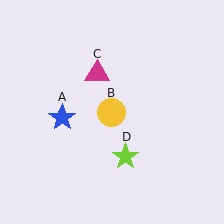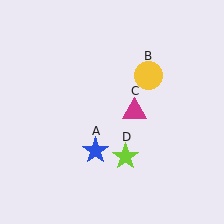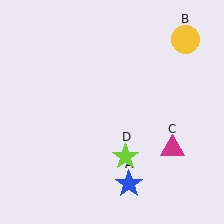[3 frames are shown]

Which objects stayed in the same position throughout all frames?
Lime star (object D) remained stationary.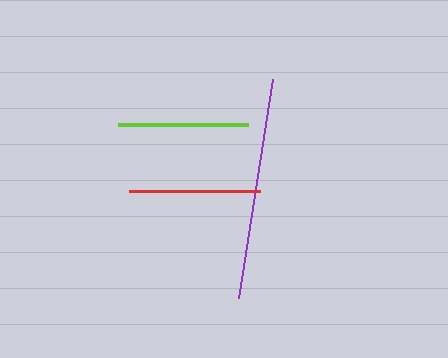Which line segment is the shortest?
The lime line is the shortest at approximately 131 pixels.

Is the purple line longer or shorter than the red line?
The purple line is longer than the red line.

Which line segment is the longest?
The purple line is the longest at approximately 222 pixels.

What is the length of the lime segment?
The lime segment is approximately 131 pixels long.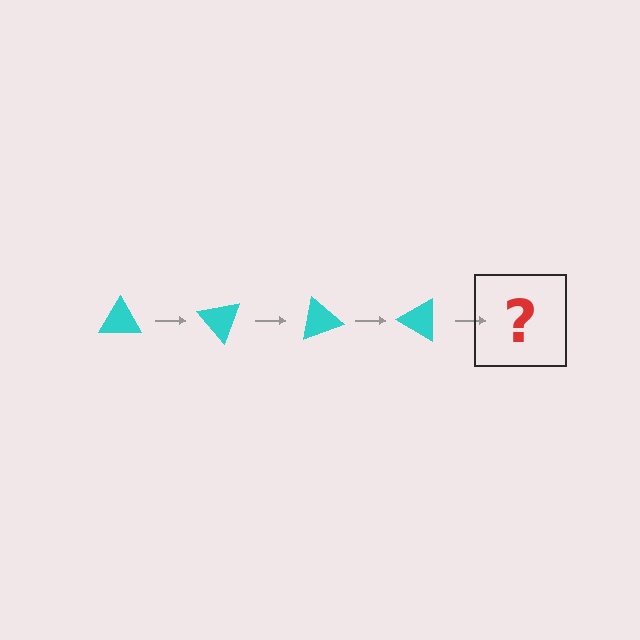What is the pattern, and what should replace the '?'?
The pattern is that the triangle rotates 50 degrees each step. The '?' should be a cyan triangle rotated 200 degrees.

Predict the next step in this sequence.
The next step is a cyan triangle rotated 200 degrees.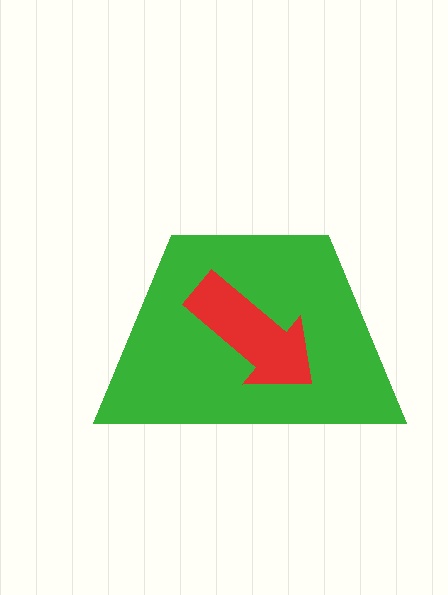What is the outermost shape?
The green trapezoid.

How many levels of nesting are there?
2.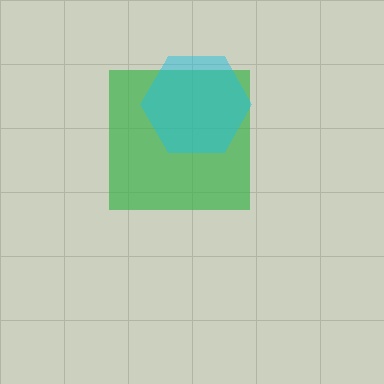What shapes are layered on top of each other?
The layered shapes are: a green square, a cyan hexagon.